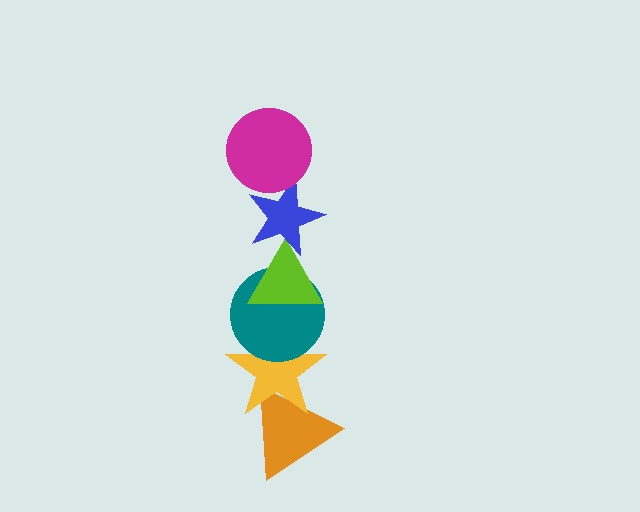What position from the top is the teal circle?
The teal circle is 4th from the top.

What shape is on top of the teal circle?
The lime triangle is on top of the teal circle.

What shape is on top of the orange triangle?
The yellow star is on top of the orange triangle.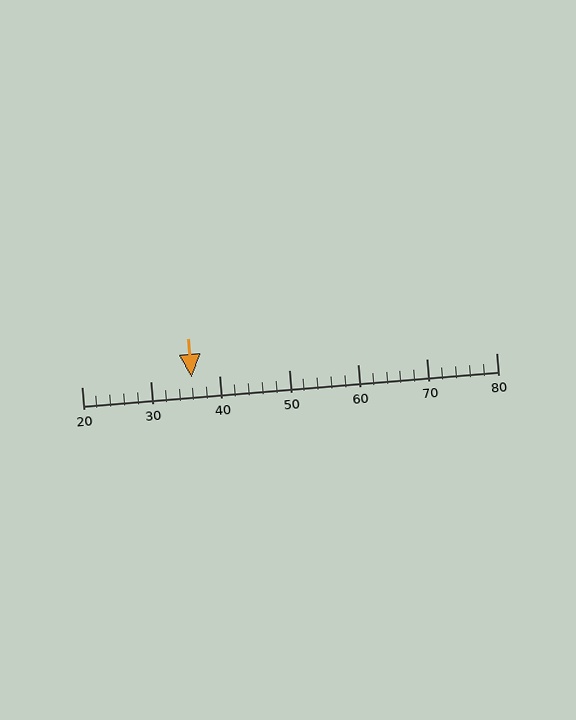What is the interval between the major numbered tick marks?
The major tick marks are spaced 10 units apart.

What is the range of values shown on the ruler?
The ruler shows values from 20 to 80.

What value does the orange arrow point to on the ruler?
The orange arrow points to approximately 36.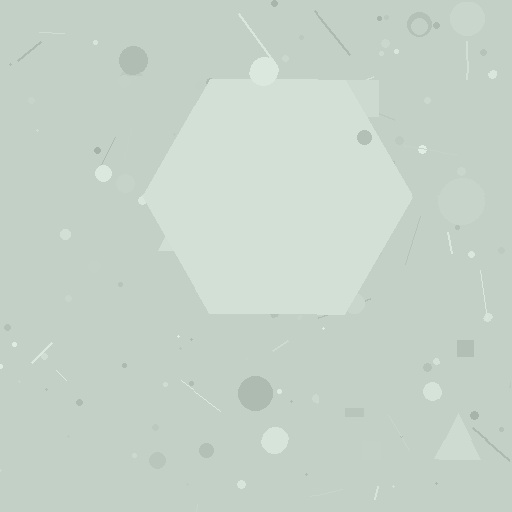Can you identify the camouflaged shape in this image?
The camouflaged shape is a hexagon.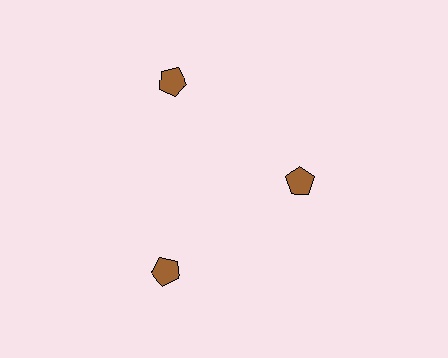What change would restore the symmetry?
The symmetry would be restored by moving it outward, back onto the ring so that all 3 pentagons sit at equal angles and equal distance from the center.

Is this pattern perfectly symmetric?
No. The 3 brown pentagons are arranged in a ring, but one element near the 3 o'clock position is pulled inward toward the center, breaking the 3-fold rotational symmetry.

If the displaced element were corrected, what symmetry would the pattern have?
It would have 3-fold rotational symmetry — the pattern would map onto itself every 120 degrees.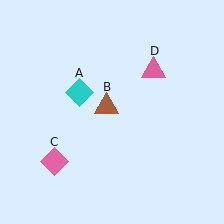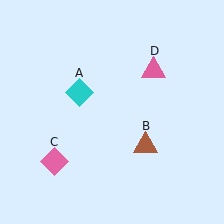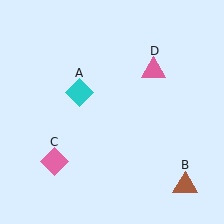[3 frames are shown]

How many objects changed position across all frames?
1 object changed position: brown triangle (object B).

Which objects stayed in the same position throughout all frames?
Cyan diamond (object A) and pink diamond (object C) and pink triangle (object D) remained stationary.